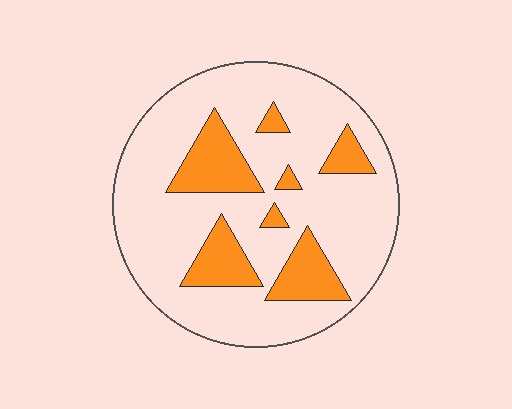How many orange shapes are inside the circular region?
7.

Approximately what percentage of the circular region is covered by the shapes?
Approximately 20%.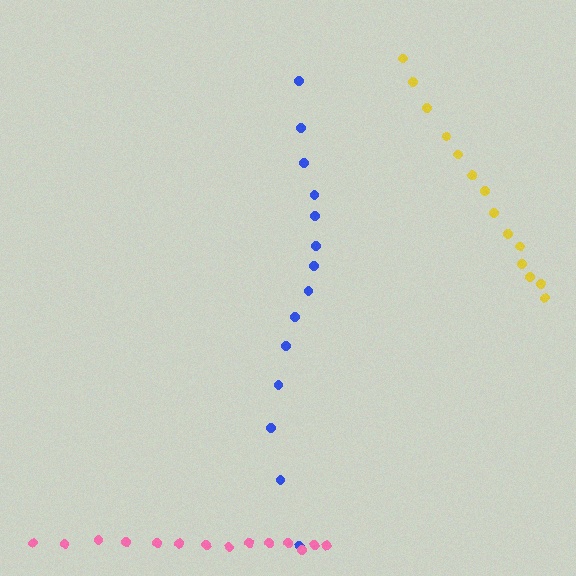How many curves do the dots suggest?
There are 3 distinct paths.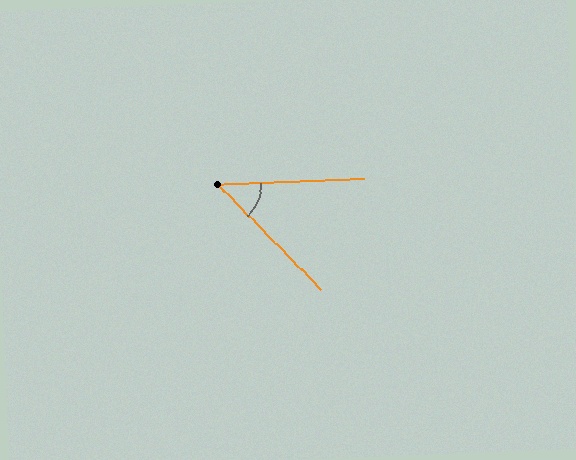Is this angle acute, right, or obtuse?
It is acute.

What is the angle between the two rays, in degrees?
Approximately 48 degrees.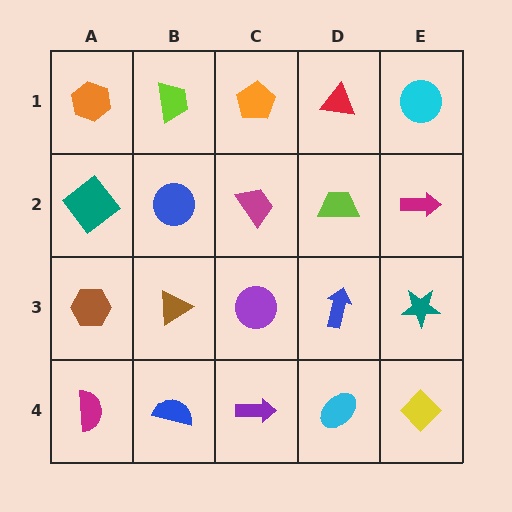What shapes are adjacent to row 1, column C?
A magenta trapezoid (row 2, column C), a lime trapezoid (row 1, column B), a red triangle (row 1, column D).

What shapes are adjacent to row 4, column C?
A purple circle (row 3, column C), a blue semicircle (row 4, column B), a cyan ellipse (row 4, column D).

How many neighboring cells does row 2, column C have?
4.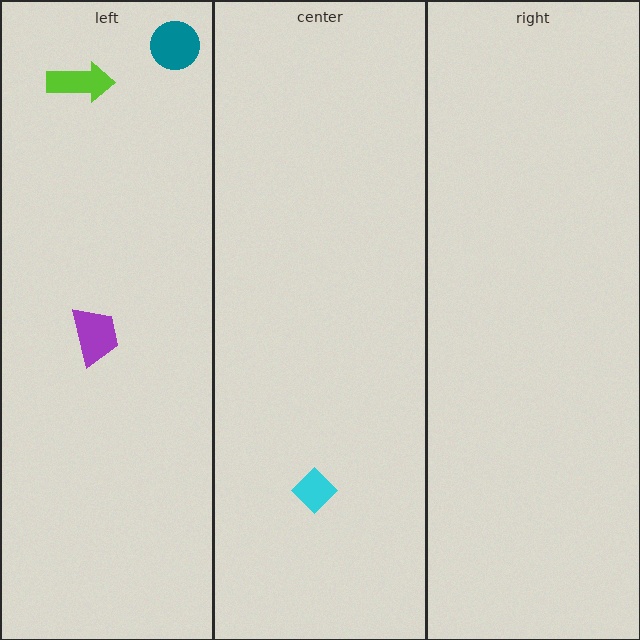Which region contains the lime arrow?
The left region.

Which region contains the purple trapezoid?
The left region.